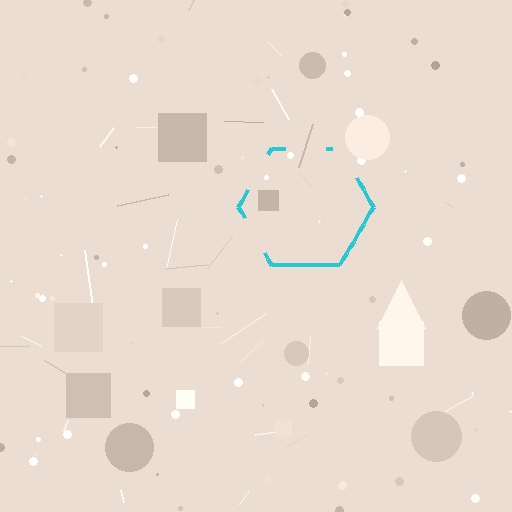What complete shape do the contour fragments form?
The contour fragments form a hexagon.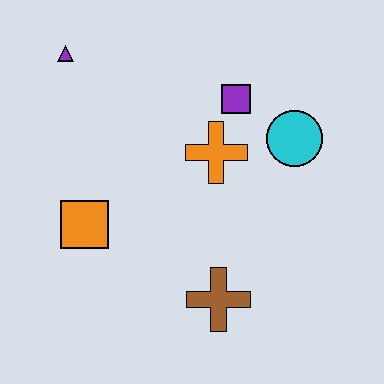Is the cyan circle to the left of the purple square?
No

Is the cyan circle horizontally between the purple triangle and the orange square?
No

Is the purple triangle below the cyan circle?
No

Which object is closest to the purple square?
The orange cross is closest to the purple square.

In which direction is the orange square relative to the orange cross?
The orange square is to the left of the orange cross.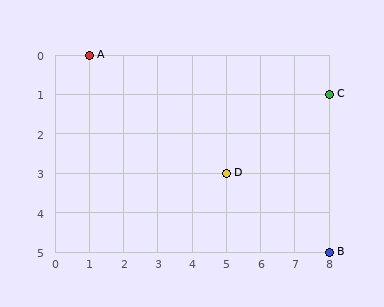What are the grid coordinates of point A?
Point A is at grid coordinates (1, 0).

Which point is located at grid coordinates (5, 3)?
Point D is at (5, 3).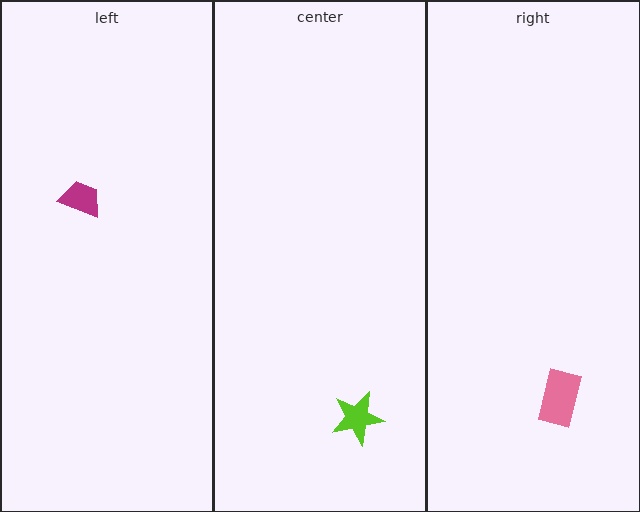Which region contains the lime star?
The center region.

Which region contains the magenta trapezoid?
The left region.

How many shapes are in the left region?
1.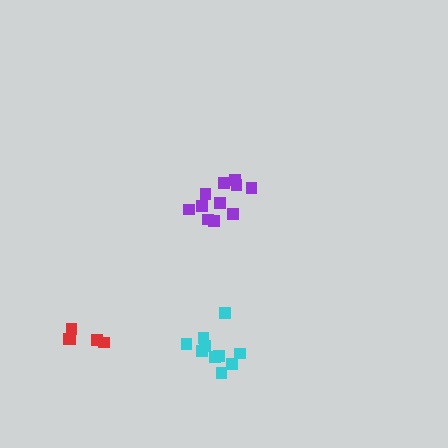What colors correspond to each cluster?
The clusters are colored: red, purple, cyan.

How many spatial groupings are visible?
There are 3 spatial groupings.